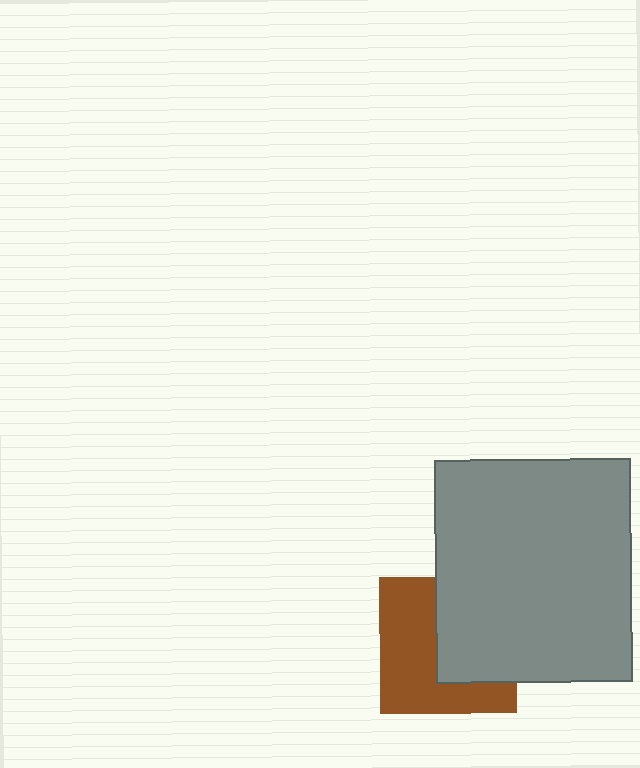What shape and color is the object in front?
The object in front is a gray rectangle.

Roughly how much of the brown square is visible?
About half of it is visible (roughly 54%).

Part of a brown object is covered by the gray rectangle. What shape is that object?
It is a square.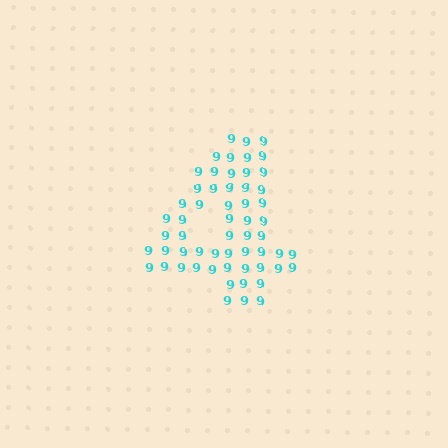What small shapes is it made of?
It is made of small digit 9's.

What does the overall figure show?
The overall figure shows the digit 4.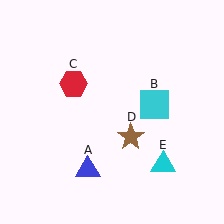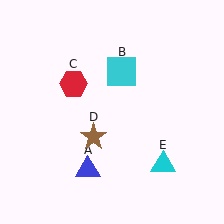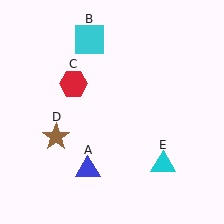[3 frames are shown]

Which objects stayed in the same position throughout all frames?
Blue triangle (object A) and red hexagon (object C) and cyan triangle (object E) remained stationary.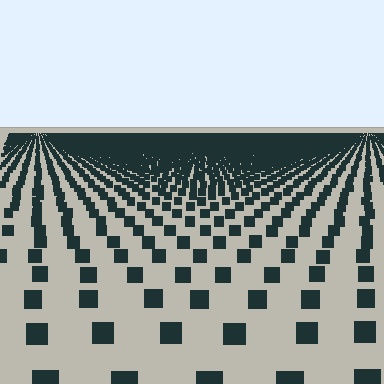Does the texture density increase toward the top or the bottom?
Density increases toward the top.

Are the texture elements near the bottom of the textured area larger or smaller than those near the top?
Larger. Near the bottom, elements are closer to the viewer and appear at a bigger on-screen size.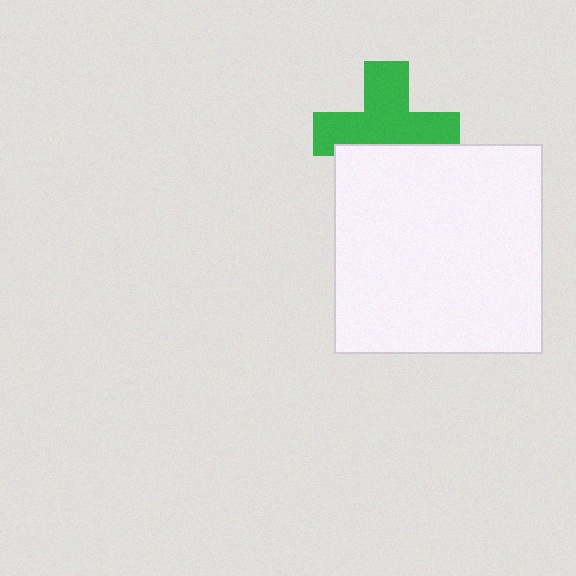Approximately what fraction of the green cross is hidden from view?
Roughly 35% of the green cross is hidden behind the white square.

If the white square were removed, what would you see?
You would see the complete green cross.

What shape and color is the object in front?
The object in front is a white square.